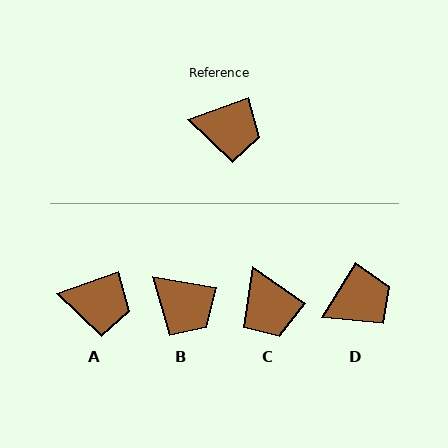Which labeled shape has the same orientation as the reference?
A.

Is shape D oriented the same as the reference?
No, it is off by about 38 degrees.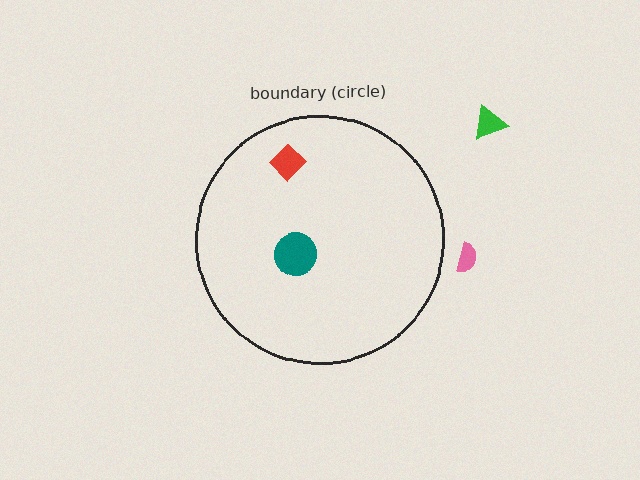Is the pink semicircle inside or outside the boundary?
Outside.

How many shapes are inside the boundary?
2 inside, 2 outside.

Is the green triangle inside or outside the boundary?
Outside.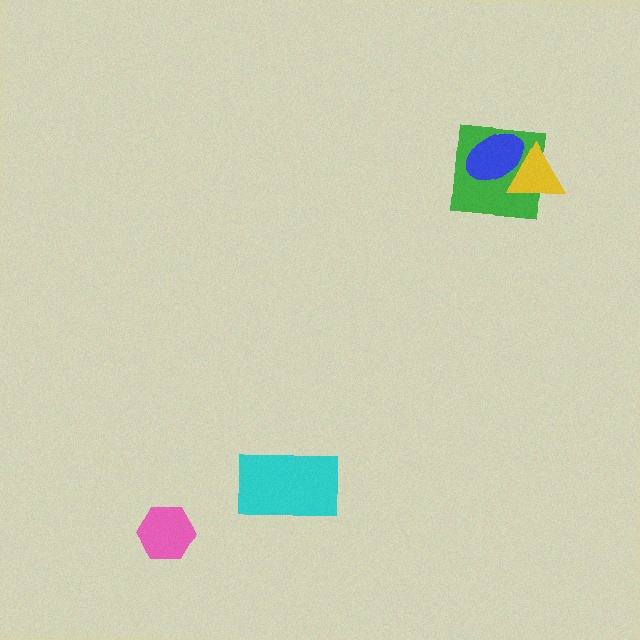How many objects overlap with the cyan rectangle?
0 objects overlap with the cyan rectangle.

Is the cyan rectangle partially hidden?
No, no other shape covers it.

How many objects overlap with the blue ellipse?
2 objects overlap with the blue ellipse.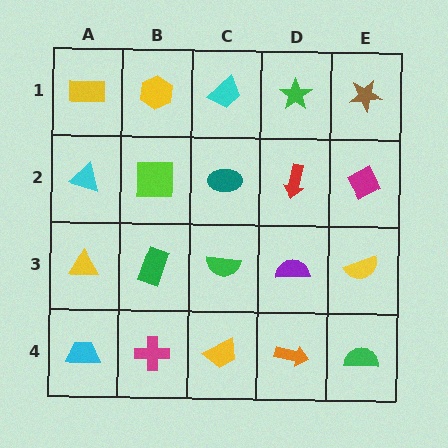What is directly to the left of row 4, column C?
A magenta cross.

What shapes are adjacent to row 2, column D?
A green star (row 1, column D), a purple semicircle (row 3, column D), a teal ellipse (row 2, column C), a magenta diamond (row 2, column E).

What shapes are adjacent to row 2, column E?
A brown star (row 1, column E), a yellow semicircle (row 3, column E), a red arrow (row 2, column D).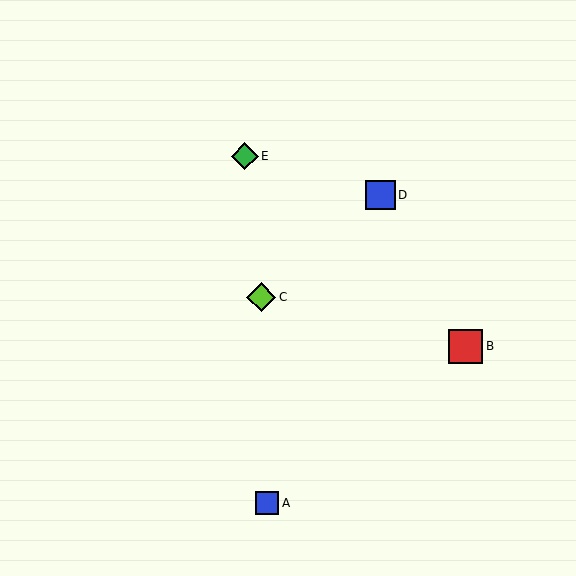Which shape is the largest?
The red square (labeled B) is the largest.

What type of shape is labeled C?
Shape C is a lime diamond.